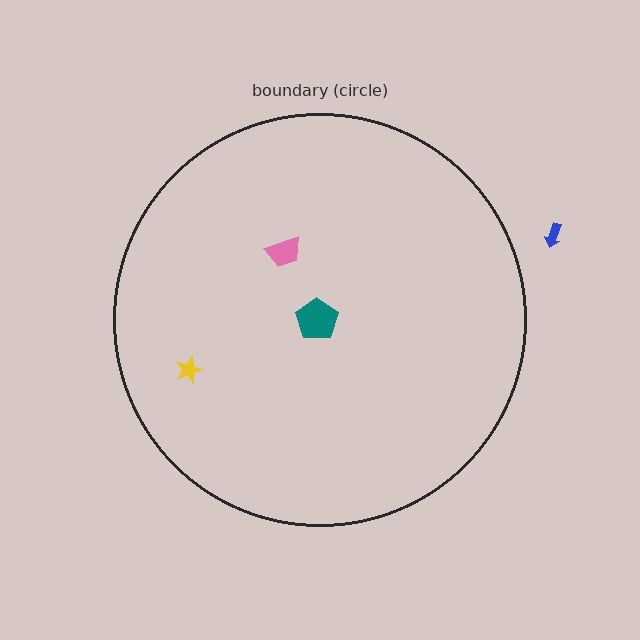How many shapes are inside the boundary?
3 inside, 1 outside.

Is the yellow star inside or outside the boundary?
Inside.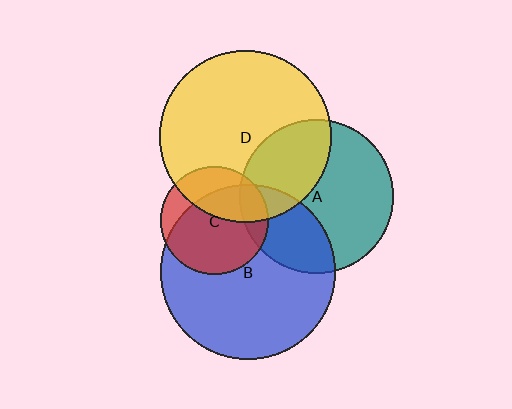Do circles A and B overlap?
Yes.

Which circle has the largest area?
Circle B (blue).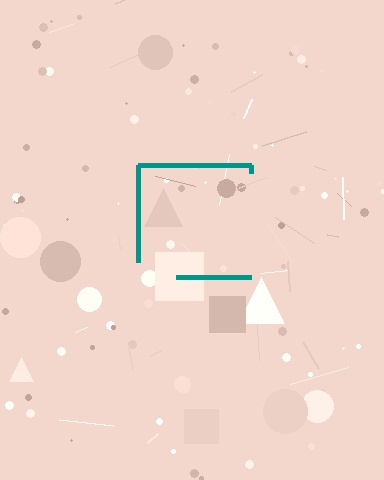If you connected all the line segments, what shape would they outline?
They would outline a square.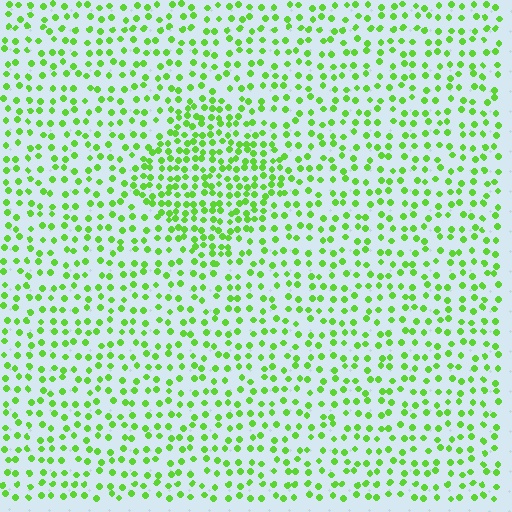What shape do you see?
I see a diamond.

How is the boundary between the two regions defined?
The boundary is defined by a change in element density (approximately 1.8x ratio). All elements are the same color, size, and shape.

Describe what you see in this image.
The image contains small lime elements arranged at two different densities. A diamond-shaped region is visible where the elements are more densely packed than the surrounding area.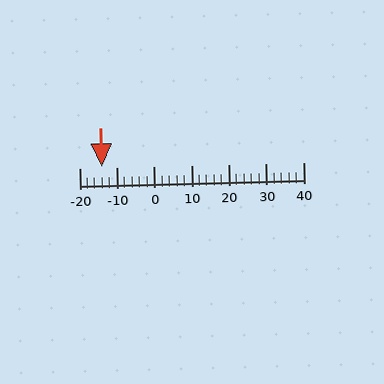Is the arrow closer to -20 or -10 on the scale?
The arrow is closer to -10.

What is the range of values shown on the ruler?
The ruler shows values from -20 to 40.